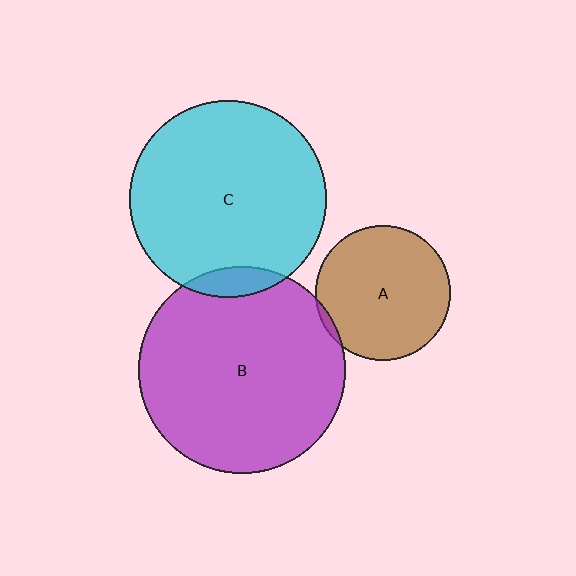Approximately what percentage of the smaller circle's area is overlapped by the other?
Approximately 5%.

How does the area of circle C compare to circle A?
Approximately 2.1 times.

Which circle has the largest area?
Circle B (purple).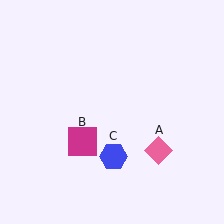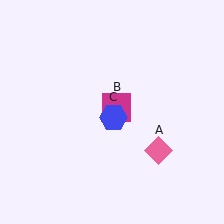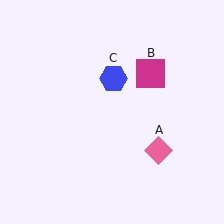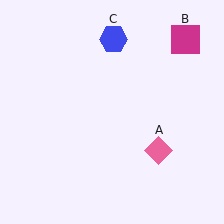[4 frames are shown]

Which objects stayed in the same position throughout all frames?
Pink diamond (object A) remained stationary.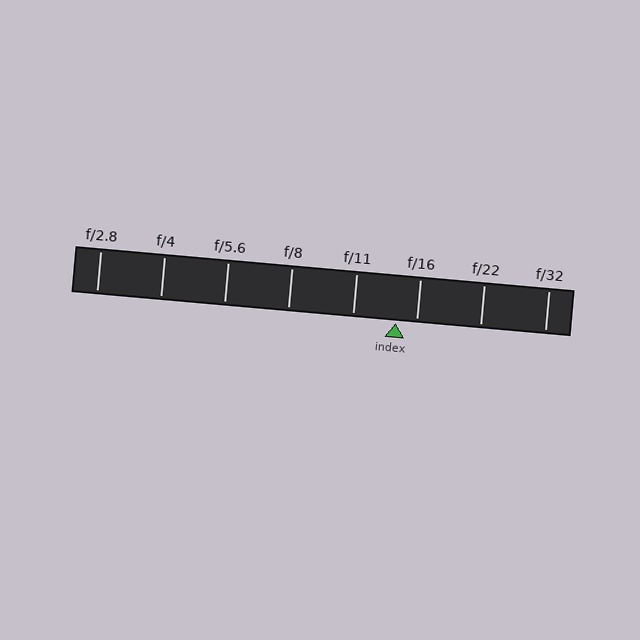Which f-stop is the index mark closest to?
The index mark is closest to f/16.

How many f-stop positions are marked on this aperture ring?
There are 8 f-stop positions marked.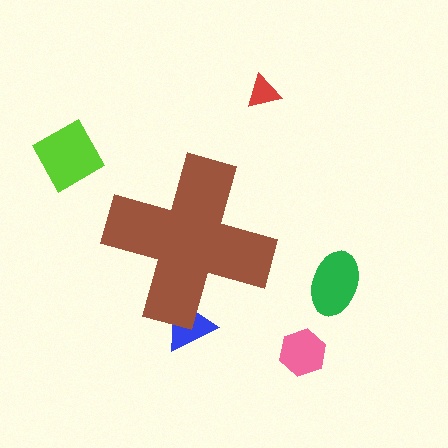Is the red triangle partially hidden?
No, the red triangle is fully visible.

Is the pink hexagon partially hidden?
No, the pink hexagon is fully visible.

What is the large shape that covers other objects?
A brown cross.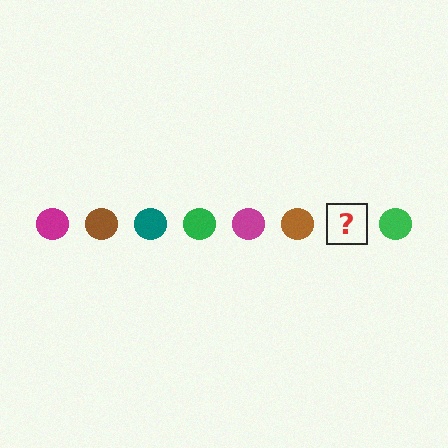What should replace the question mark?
The question mark should be replaced with a teal circle.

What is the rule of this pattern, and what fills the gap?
The rule is that the pattern cycles through magenta, brown, teal, green circles. The gap should be filled with a teal circle.